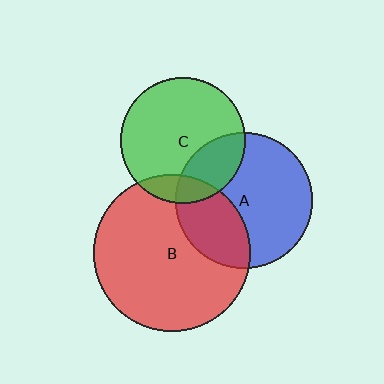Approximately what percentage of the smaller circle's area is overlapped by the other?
Approximately 25%.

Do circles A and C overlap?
Yes.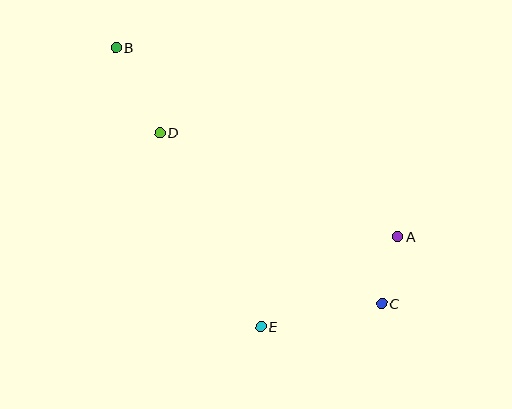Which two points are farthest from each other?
Points B and C are farthest from each other.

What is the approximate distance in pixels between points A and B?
The distance between A and B is approximately 339 pixels.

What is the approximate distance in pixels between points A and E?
The distance between A and E is approximately 164 pixels.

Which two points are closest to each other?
Points A and C are closest to each other.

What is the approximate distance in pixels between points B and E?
The distance between B and E is approximately 314 pixels.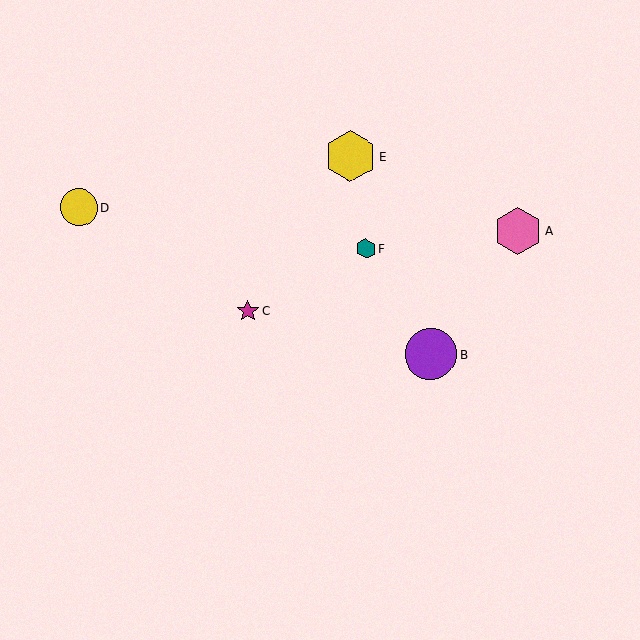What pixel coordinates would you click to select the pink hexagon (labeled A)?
Click at (518, 231) to select the pink hexagon A.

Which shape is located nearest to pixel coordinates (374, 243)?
The teal hexagon (labeled F) at (365, 249) is nearest to that location.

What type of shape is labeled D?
Shape D is a yellow circle.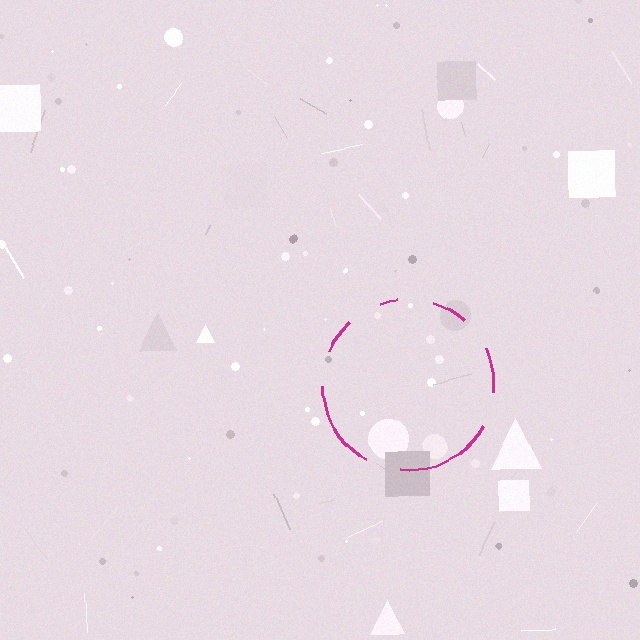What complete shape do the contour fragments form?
The contour fragments form a circle.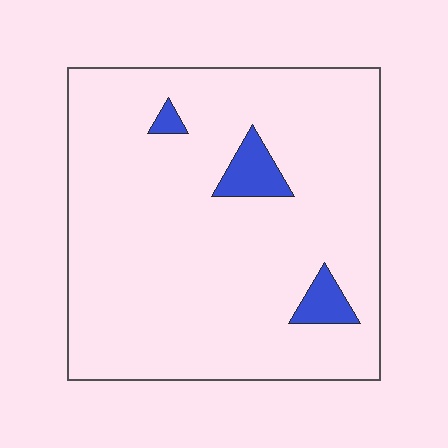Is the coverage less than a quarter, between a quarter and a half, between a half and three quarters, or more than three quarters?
Less than a quarter.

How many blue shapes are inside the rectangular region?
3.